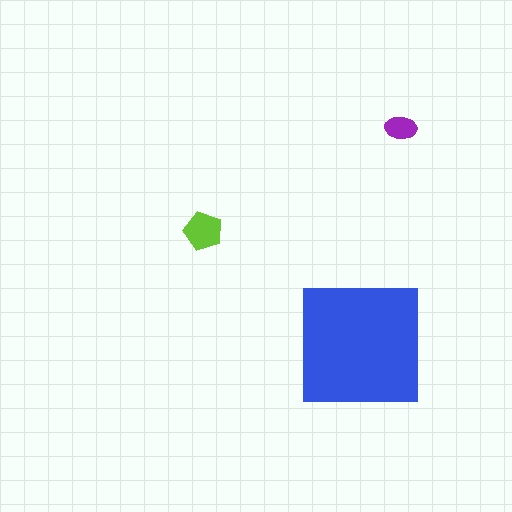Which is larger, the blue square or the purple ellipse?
The blue square.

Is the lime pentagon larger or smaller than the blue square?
Smaller.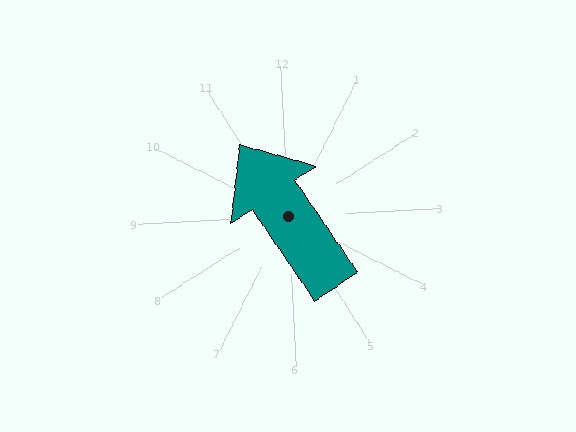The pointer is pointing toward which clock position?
Roughly 11 o'clock.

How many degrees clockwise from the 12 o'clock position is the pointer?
Approximately 329 degrees.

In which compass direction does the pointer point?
Northwest.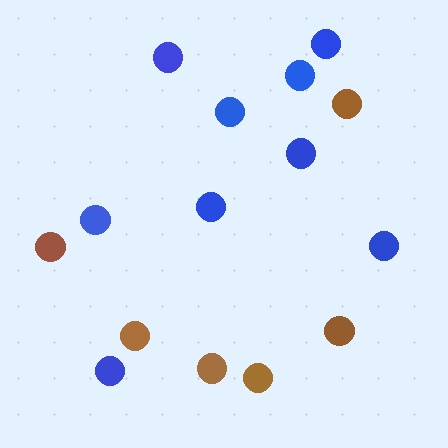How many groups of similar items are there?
There are 2 groups: one group of brown circles (6) and one group of blue circles (9).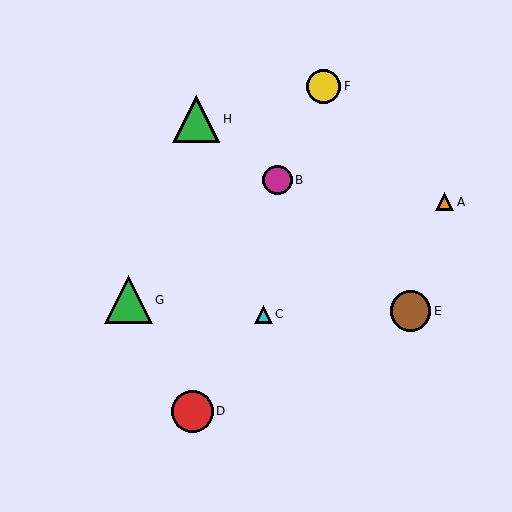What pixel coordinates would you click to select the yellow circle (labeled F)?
Click at (324, 86) to select the yellow circle F.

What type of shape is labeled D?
Shape D is a red circle.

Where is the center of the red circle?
The center of the red circle is at (192, 411).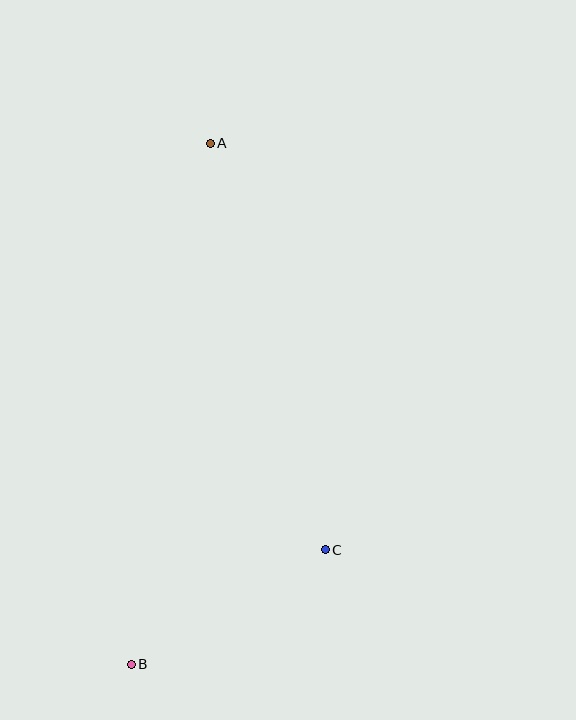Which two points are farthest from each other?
Points A and B are farthest from each other.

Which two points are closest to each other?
Points B and C are closest to each other.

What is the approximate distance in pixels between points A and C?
The distance between A and C is approximately 423 pixels.